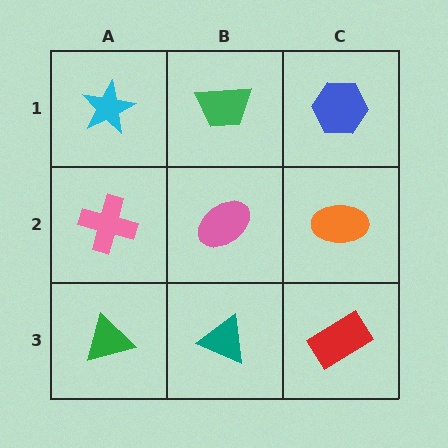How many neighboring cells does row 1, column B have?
3.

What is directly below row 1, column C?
An orange ellipse.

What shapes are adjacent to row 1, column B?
A pink ellipse (row 2, column B), a cyan star (row 1, column A), a blue hexagon (row 1, column C).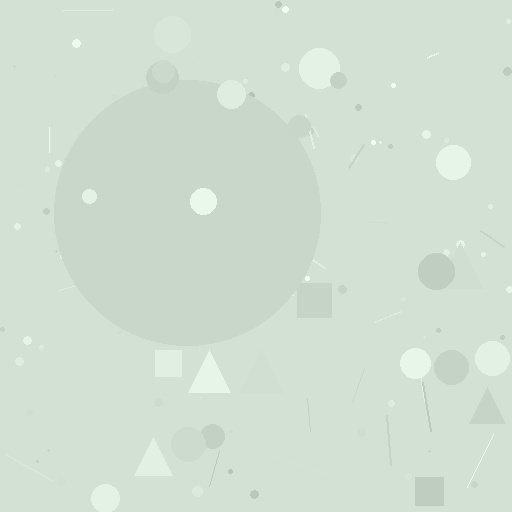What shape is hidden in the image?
A circle is hidden in the image.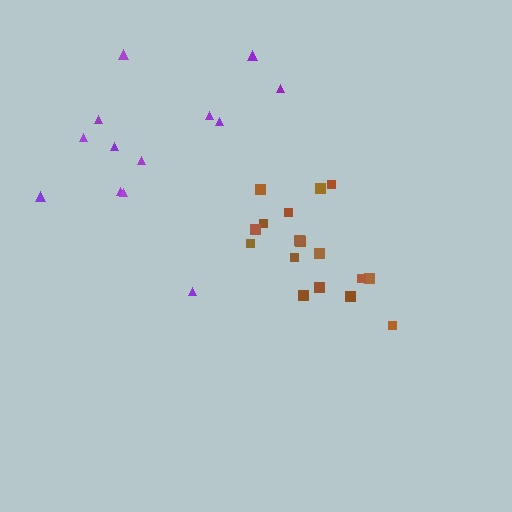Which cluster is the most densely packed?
Brown.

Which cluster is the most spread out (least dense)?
Purple.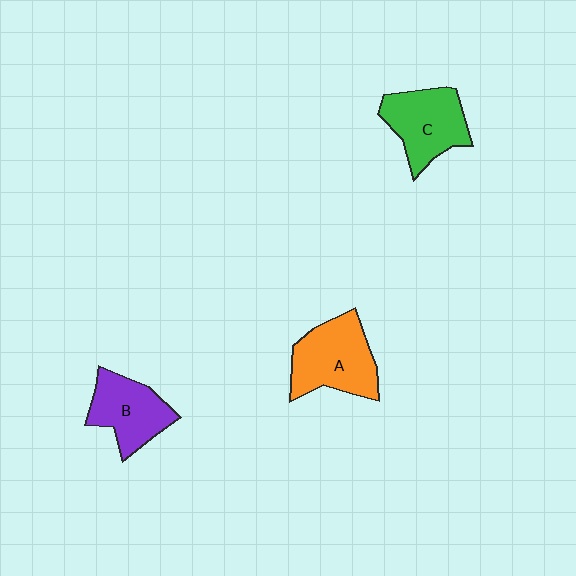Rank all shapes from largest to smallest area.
From largest to smallest: A (orange), C (green), B (purple).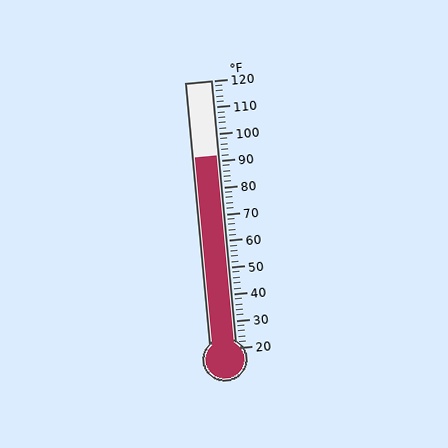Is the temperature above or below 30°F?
The temperature is above 30°F.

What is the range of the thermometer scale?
The thermometer scale ranges from 20°F to 120°F.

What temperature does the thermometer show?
The thermometer shows approximately 92°F.